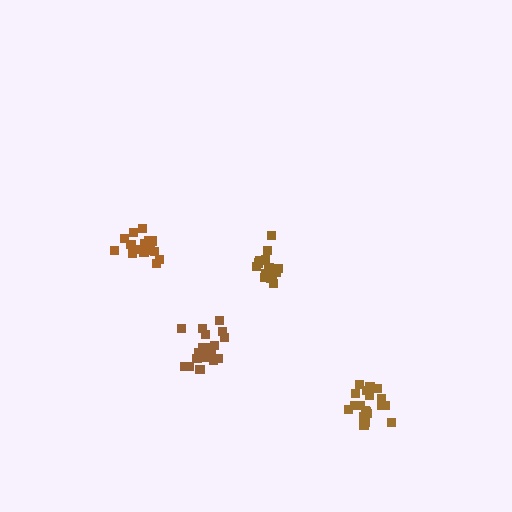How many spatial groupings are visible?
There are 4 spatial groupings.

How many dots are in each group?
Group 1: 17 dots, Group 2: 19 dots, Group 3: 21 dots, Group 4: 16 dots (73 total).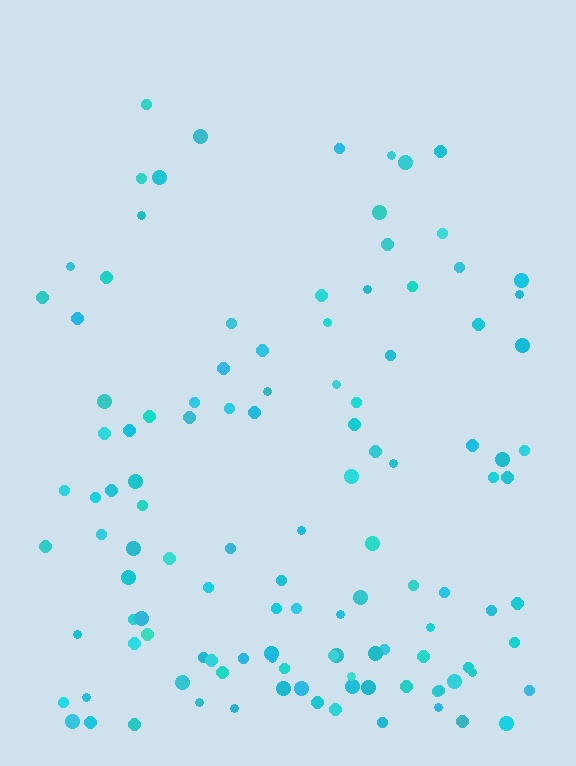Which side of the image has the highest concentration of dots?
The bottom.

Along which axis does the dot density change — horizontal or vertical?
Vertical.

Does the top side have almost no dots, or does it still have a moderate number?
Still a moderate number, just noticeably fewer than the bottom.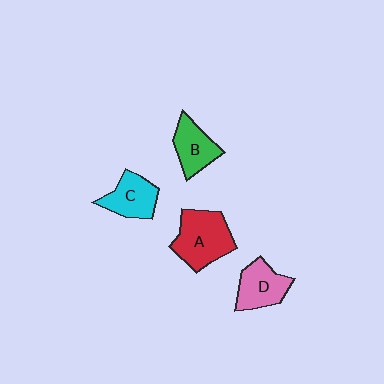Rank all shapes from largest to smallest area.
From largest to smallest: A (red), D (pink), C (cyan), B (green).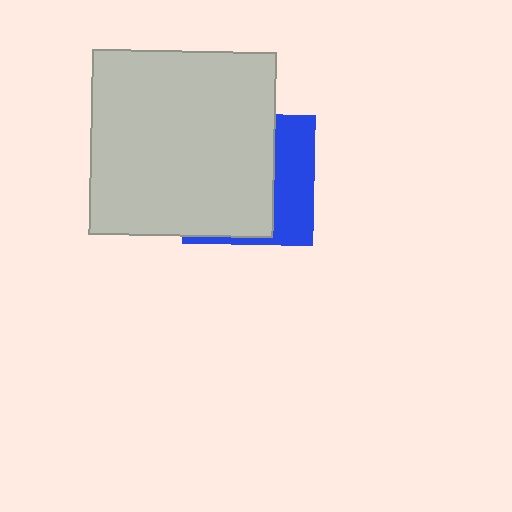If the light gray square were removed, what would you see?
You would see the complete blue square.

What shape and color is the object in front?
The object in front is a light gray square.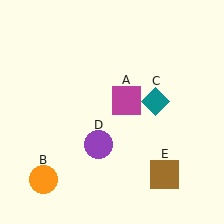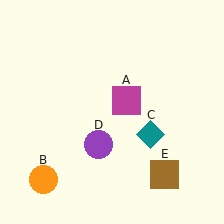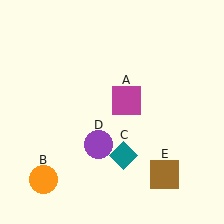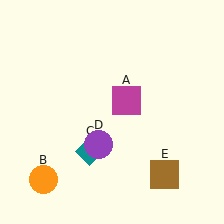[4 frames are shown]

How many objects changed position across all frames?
1 object changed position: teal diamond (object C).